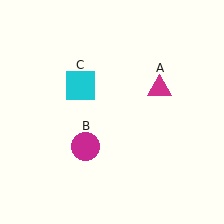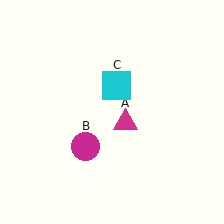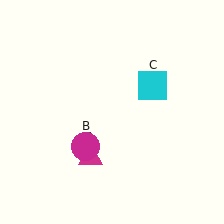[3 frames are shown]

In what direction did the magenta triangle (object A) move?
The magenta triangle (object A) moved down and to the left.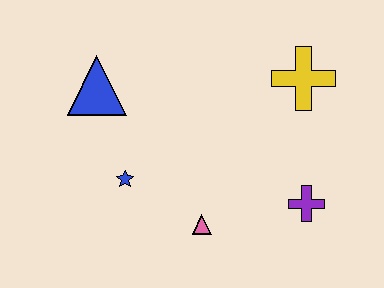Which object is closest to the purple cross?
The pink triangle is closest to the purple cross.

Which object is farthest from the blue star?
The yellow cross is farthest from the blue star.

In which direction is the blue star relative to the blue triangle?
The blue star is below the blue triangle.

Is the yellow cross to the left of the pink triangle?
No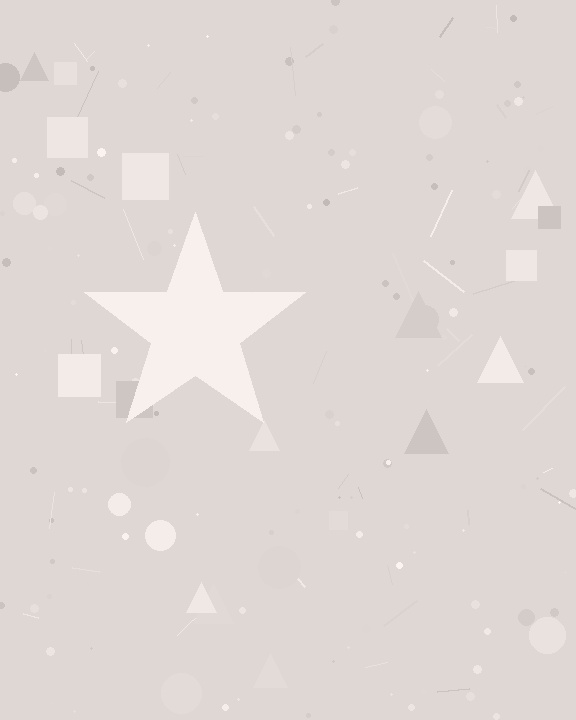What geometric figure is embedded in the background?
A star is embedded in the background.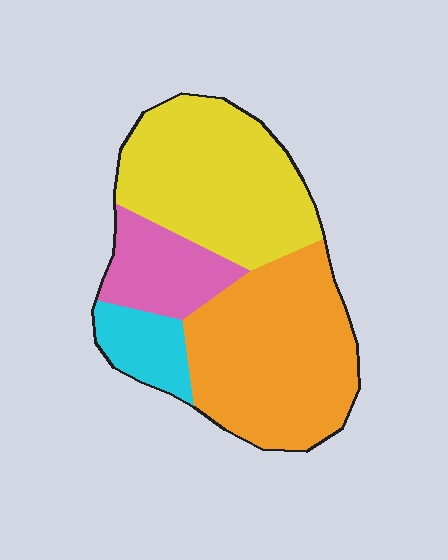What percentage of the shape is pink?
Pink takes up about one eighth (1/8) of the shape.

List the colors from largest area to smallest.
From largest to smallest: orange, yellow, pink, cyan.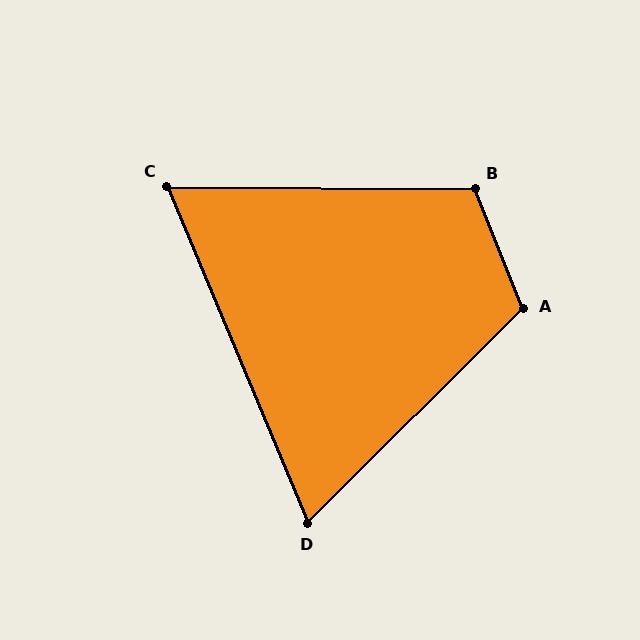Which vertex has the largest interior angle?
A, at approximately 113 degrees.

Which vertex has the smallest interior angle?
C, at approximately 67 degrees.